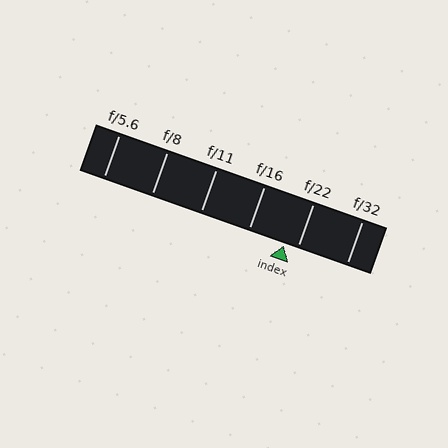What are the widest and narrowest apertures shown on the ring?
The widest aperture shown is f/5.6 and the narrowest is f/32.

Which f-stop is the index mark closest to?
The index mark is closest to f/22.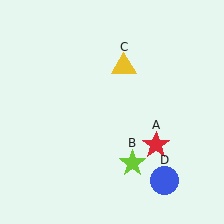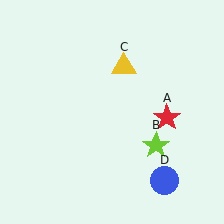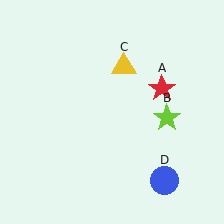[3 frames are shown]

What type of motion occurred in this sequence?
The red star (object A), lime star (object B) rotated counterclockwise around the center of the scene.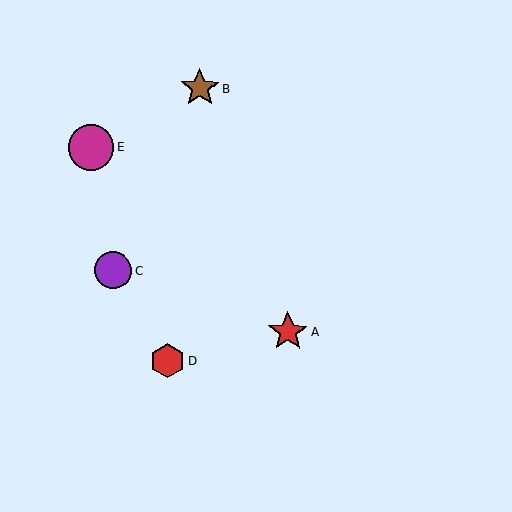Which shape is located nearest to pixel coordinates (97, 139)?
The magenta circle (labeled E) at (91, 147) is nearest to that location.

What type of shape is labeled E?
Shape E is a magenta circle.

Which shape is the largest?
The magenta circle (labeled E) is the largest.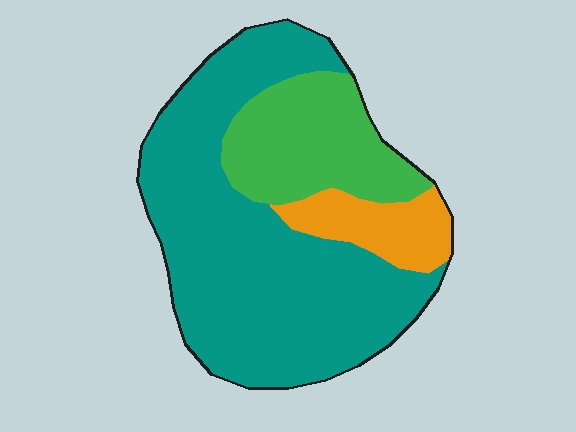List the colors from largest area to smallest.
From largest to smallest: teal, green, orange.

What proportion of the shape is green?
Green covers 23% of the shape.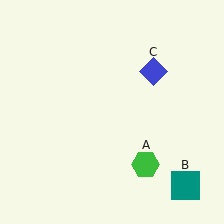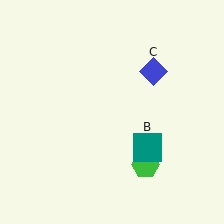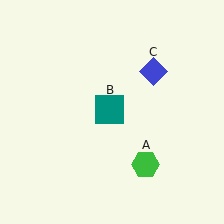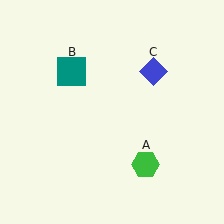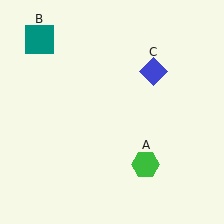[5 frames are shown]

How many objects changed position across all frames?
1 object changed position: teal square (object B).